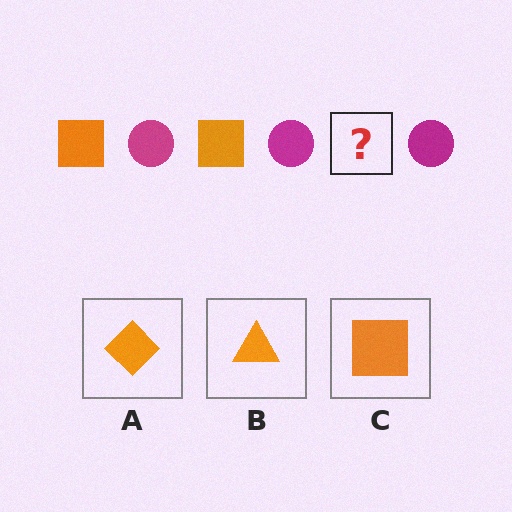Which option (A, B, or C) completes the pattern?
C.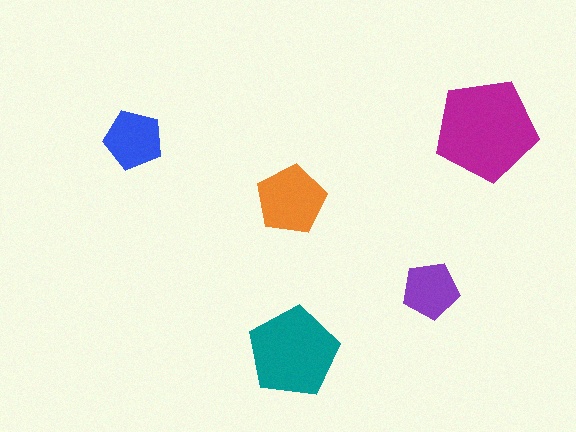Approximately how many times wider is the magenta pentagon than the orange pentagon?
About 1.5 times wider.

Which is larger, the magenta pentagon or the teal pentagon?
The magenta one.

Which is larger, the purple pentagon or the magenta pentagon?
The magenta one.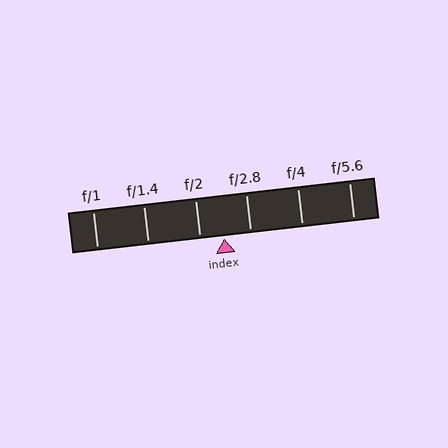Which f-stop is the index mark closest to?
The index mark is closest to f/2.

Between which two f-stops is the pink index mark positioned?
The index mark is between f/2 and f/2.8.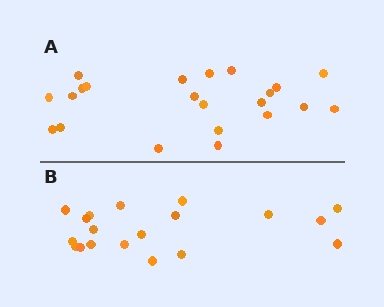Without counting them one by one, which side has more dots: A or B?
Region A (the top region) has more dots.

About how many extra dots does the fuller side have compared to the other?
Region A has just a few more — roughly 2 or 3 more dots than region B.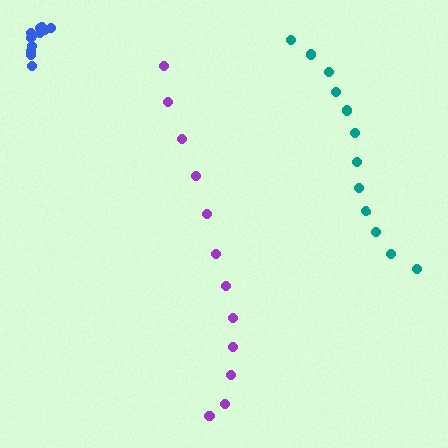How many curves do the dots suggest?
There are 3 distinct paths.